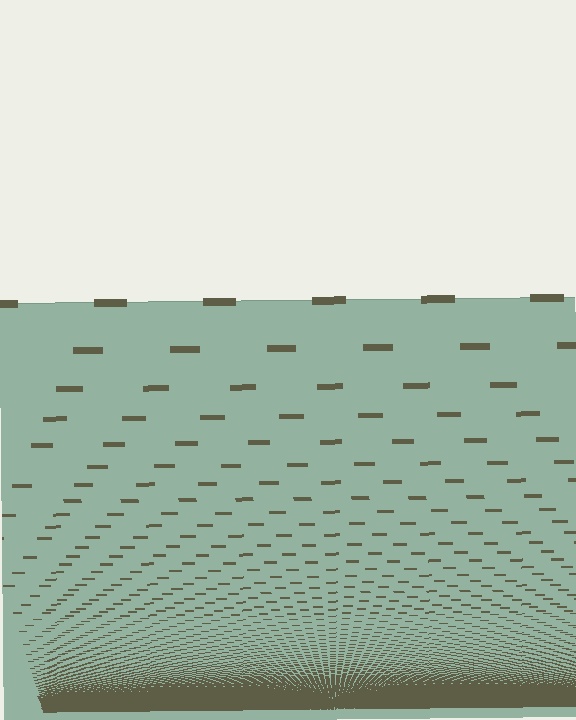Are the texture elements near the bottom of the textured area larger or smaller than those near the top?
Smaller. The gradient is inverted — elements near the bottom are smaller and denser.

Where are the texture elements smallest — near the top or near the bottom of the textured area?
Near the bottom.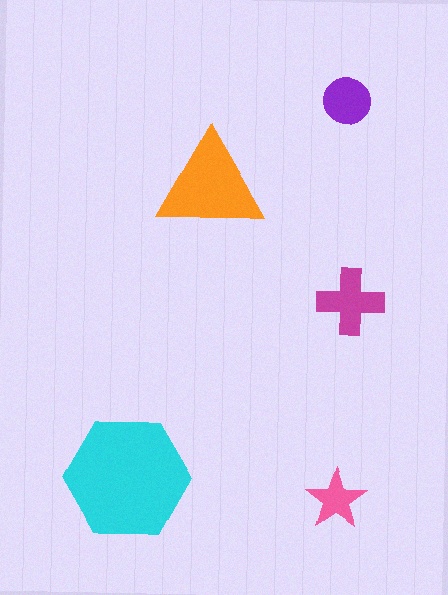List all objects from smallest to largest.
The pink star, the purple circle, the magenta cross, the orange triangle, the cyan hexagon.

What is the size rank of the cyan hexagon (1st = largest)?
1st.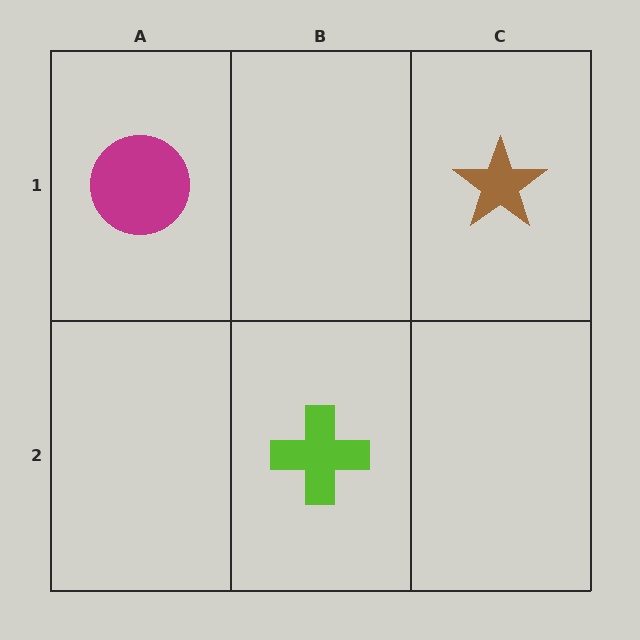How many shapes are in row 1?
2 shapes.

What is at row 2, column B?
A lime cross.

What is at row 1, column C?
A brown star.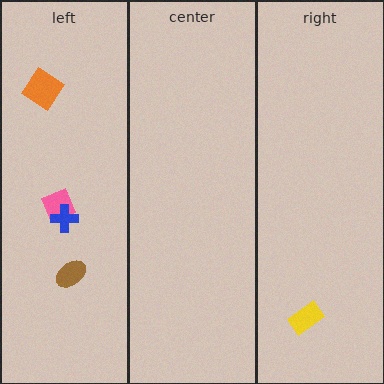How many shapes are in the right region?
1.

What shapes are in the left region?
The pink square, the orange diamond, the blue cross, the brown ellipse.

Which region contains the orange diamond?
The left region.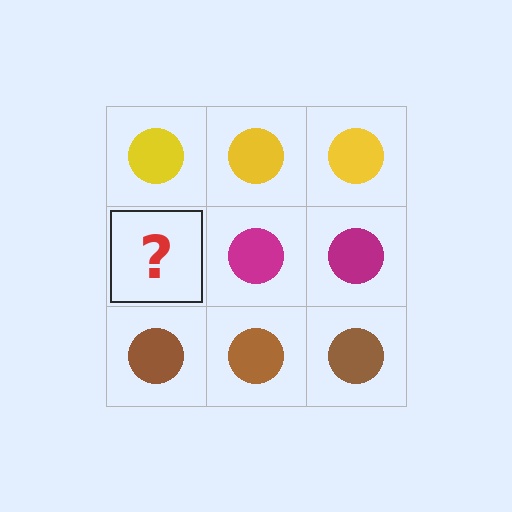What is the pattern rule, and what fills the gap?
The rule is that each row has a consistent color. The gap should be filled with a magenta circle.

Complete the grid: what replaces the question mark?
The question mark should be replaced with a magenta circle.